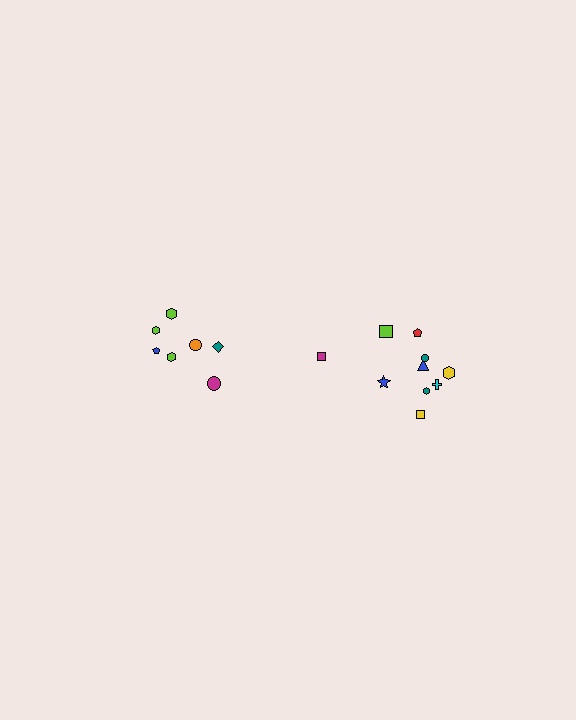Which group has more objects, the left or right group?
The right group.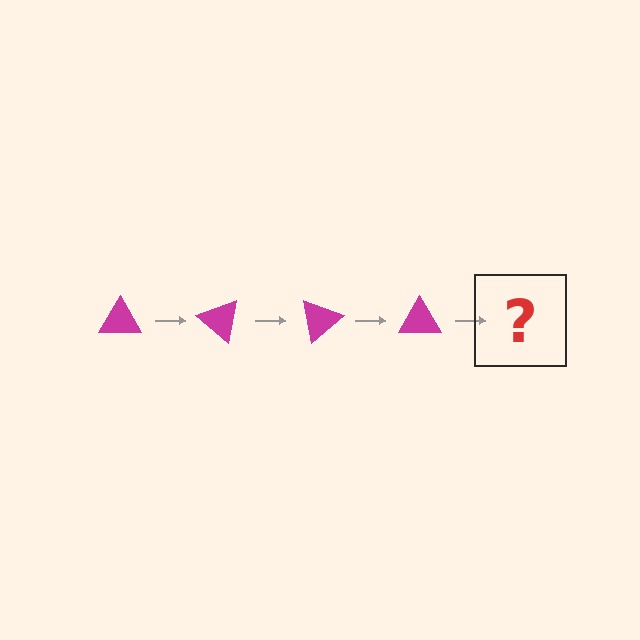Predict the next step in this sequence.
The next step is a magenta triangle rotated 160 degrees.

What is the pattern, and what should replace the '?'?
The pattern is that the triangle rotates 40 degrees each step. The '?' should be a magenta triangle rotated 160 degrees.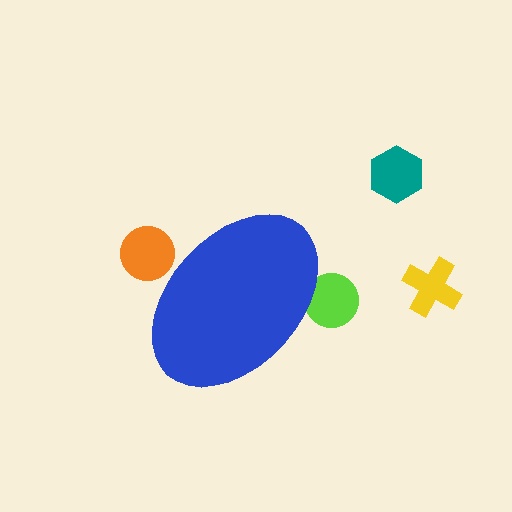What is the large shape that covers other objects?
A blue ellipse.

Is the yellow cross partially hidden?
No, the yellow cross is fully visible.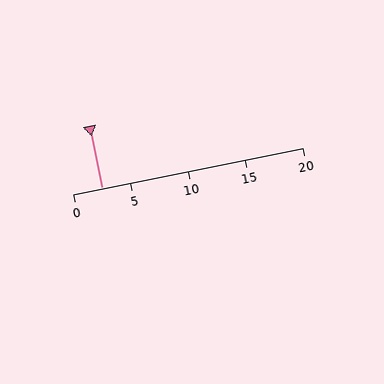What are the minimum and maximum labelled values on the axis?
The axis runs from 0 to 20.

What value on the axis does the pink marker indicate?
The marker indicates approximately 2.5.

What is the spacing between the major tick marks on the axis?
The major ticks are spaced 5 apart.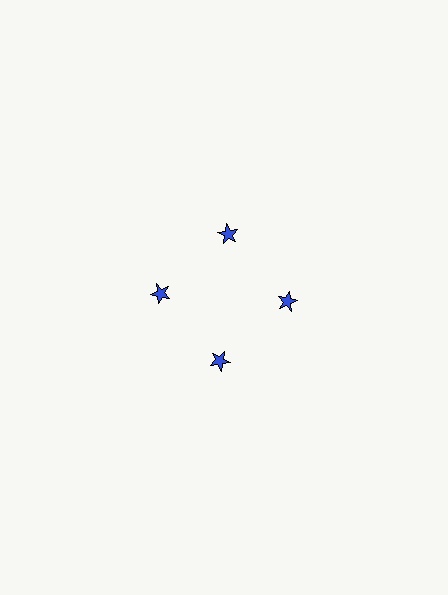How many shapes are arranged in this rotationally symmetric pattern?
There are 4 shapes, arranged in 4 groups of 1.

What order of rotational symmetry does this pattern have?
This pattern has 4-fold rotational symmetry.